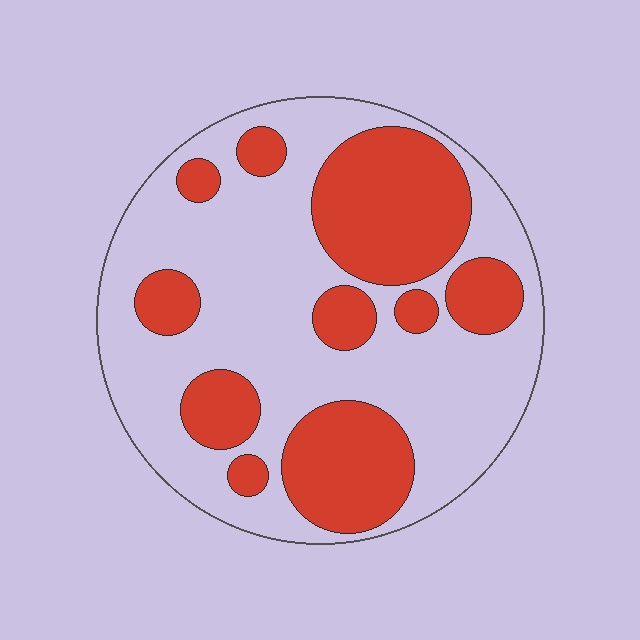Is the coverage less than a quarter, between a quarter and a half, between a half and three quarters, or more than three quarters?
Between a quarter and a half.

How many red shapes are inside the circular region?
10.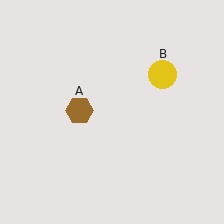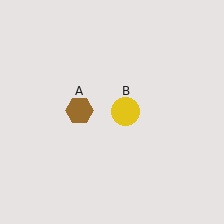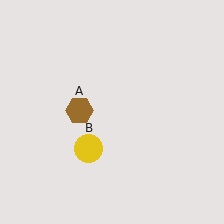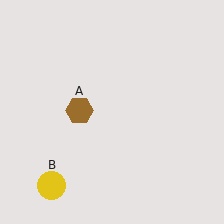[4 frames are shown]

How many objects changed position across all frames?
1 object changed position: yellow circle (object B).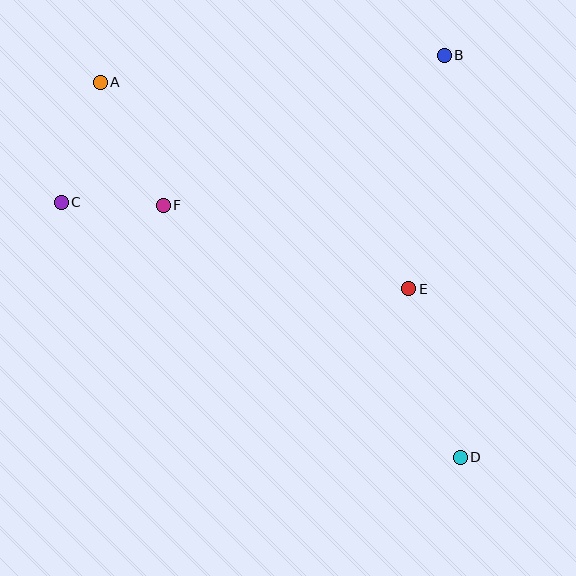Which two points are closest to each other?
Points C and F are closest to each other.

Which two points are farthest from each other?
Points A and D are farthest from each other.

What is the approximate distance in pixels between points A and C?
The distance between A and C is approximately 126 pixels.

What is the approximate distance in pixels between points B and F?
The distance between B and F is approximately 318 pixels.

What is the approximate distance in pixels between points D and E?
The distance between D and E is approximately 176 pixels.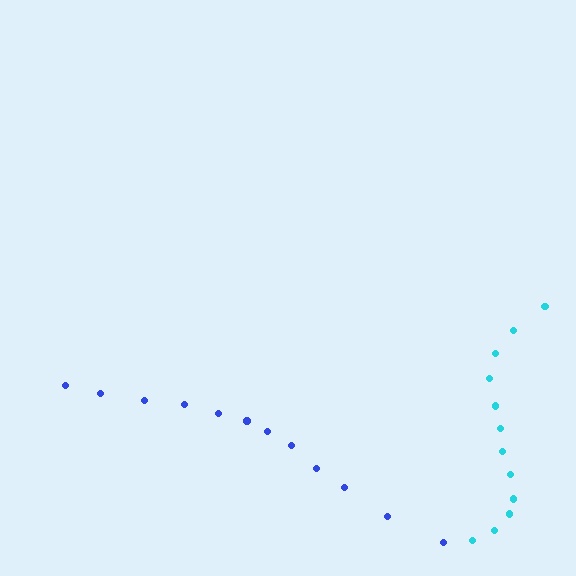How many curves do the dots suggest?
There are 2 distinct paths.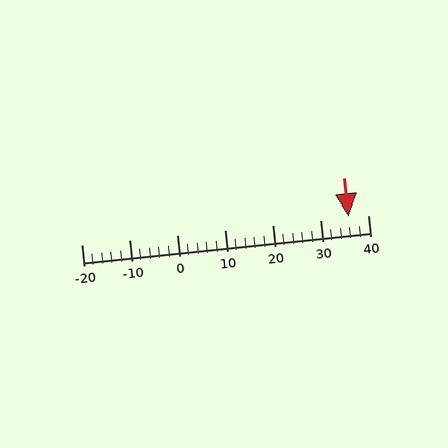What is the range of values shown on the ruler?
The ruler shows values from -20 to 40.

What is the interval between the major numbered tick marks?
The major tick marks are spaced 10 units apart.